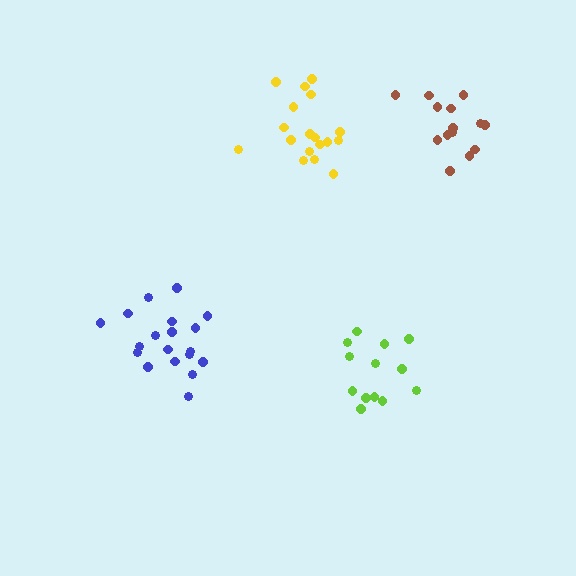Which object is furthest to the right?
The brown cluster is rightmost.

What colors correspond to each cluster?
The clusters are colored: blue, brown, yellow, lime.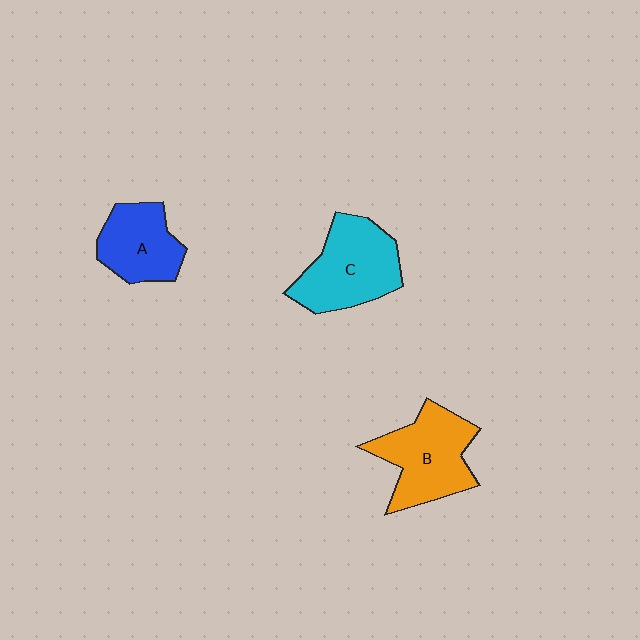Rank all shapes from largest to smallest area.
From largest to smallest: C (cyan), B (orange), A (blue).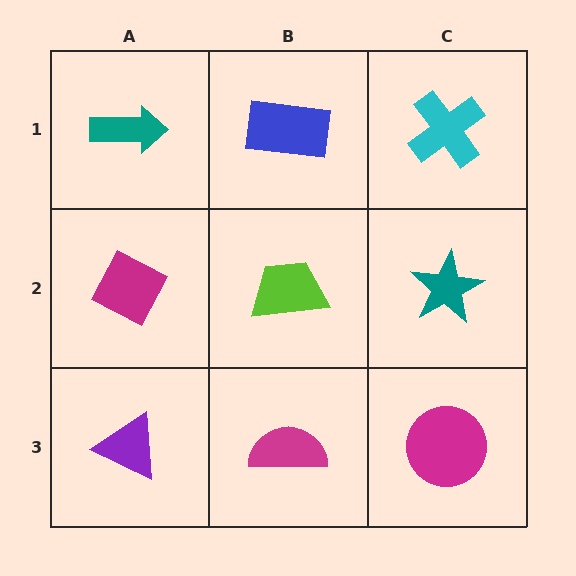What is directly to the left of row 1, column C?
A blue rectangle.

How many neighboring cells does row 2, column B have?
4.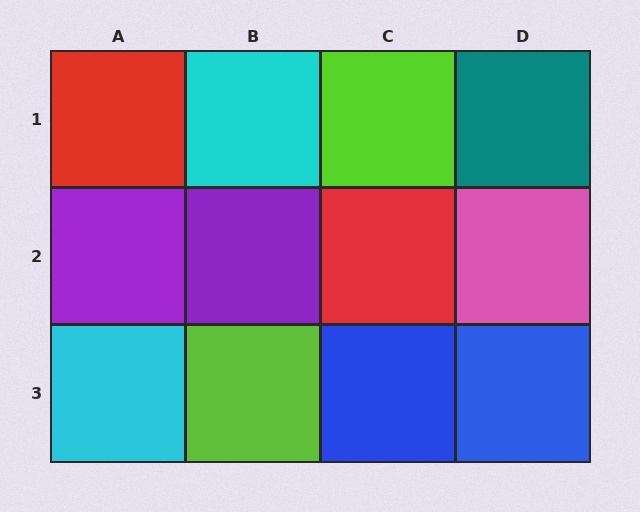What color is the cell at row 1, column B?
Cyan.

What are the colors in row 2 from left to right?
Purple, purple, red, pink.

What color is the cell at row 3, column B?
Lime.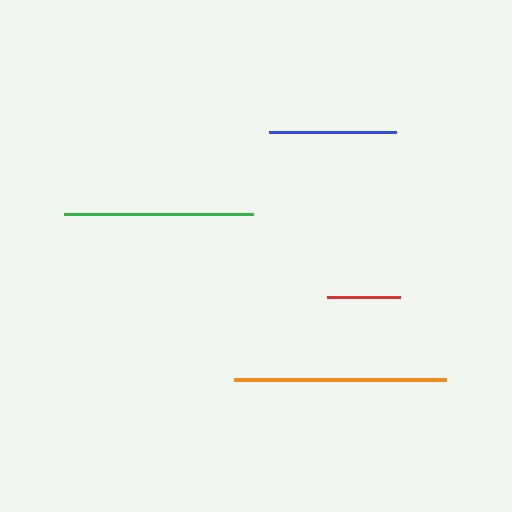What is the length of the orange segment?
The orange segment is approximately 212 pixels long.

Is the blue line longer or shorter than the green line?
The green line is longer than the blue line.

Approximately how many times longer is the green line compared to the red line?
The green line is approximately 2.6 times the length of the red line.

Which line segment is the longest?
The orange line is the longest at approximately 212 pixels.